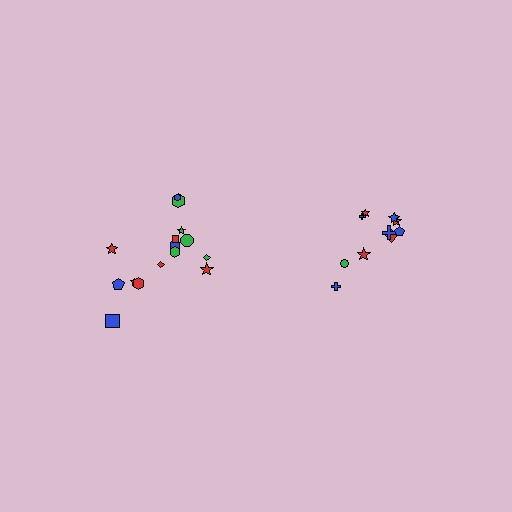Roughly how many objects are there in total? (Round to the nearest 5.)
Roughly 25 objects in total.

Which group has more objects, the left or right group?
The left group.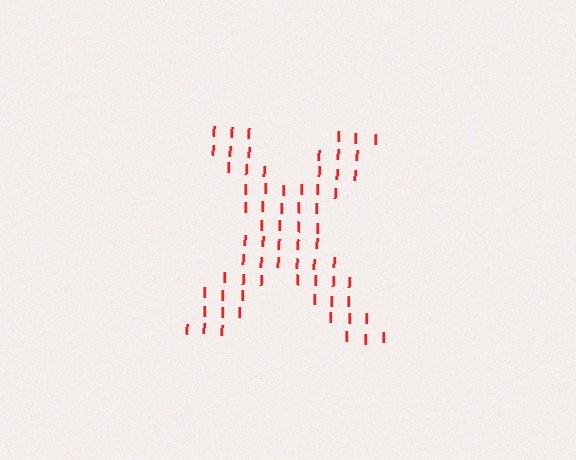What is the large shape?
The large shape is the letter X.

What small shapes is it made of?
It is made of small letter I's.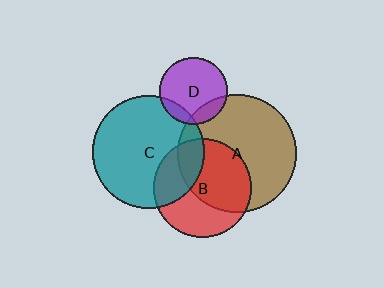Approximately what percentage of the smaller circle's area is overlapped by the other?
Approximately 15%.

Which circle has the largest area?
Circle A (brown).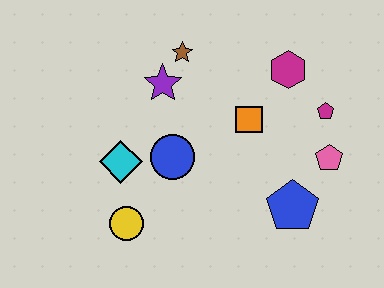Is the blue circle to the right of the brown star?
No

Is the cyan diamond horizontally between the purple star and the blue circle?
No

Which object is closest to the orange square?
The magenta hexagon is closest to the orange square.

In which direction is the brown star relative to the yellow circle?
The brown star is above the yellow circle.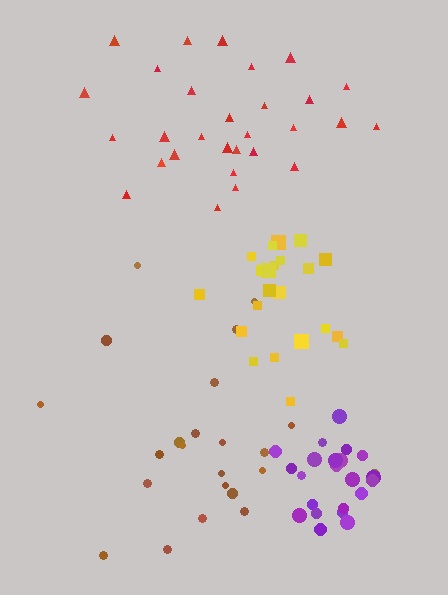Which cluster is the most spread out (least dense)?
Brown.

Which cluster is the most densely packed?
Purple.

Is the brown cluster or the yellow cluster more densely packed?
Yellow.